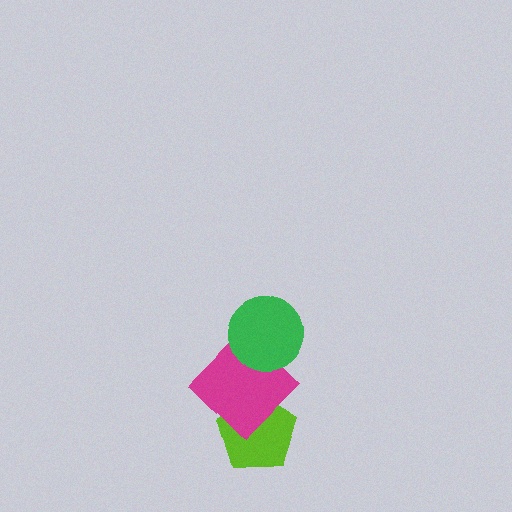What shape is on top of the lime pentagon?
The magenta diamond is on top of the lime pentagon.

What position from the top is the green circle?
The green circle is 1st from the top.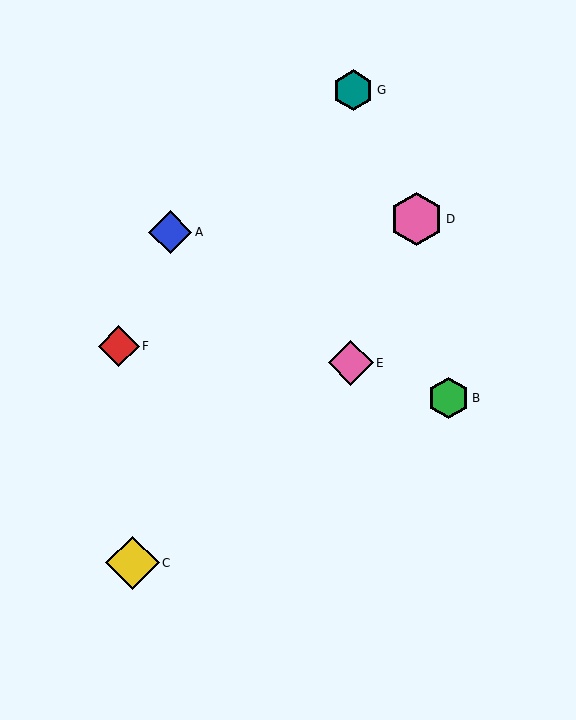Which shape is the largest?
The yellow diamond (labeled C) is the largest.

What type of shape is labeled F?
Shape F is a red diamond.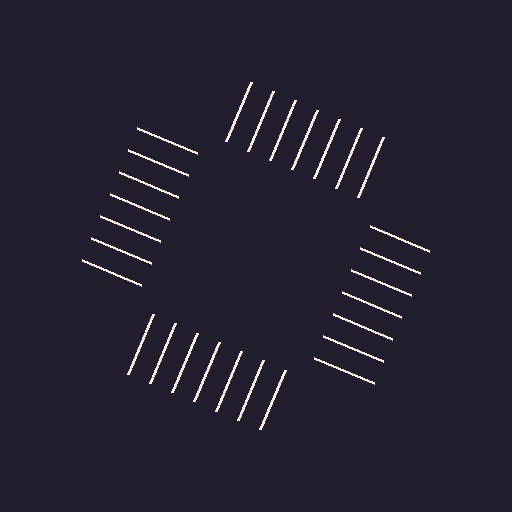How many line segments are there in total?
28 — 7 along each of the 4 edges.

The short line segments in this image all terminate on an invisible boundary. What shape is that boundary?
An illusory square — the line segments terminate on its edges but no continuous stroke is drawn.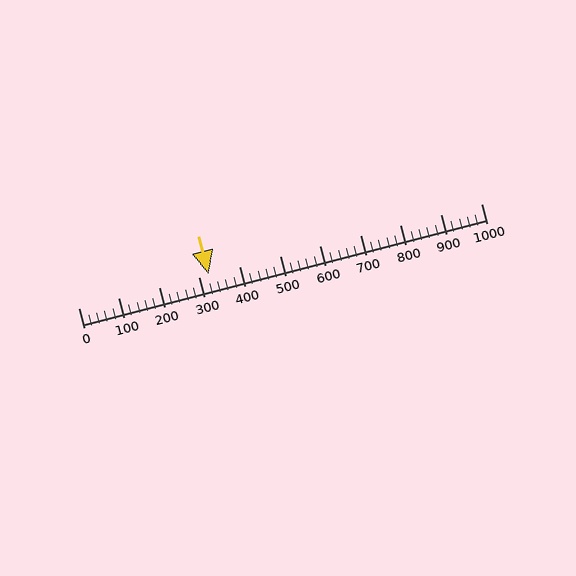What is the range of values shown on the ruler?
The ruler shows values from 0 to 1000.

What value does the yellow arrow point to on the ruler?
The yellow arrow points to approximately 324.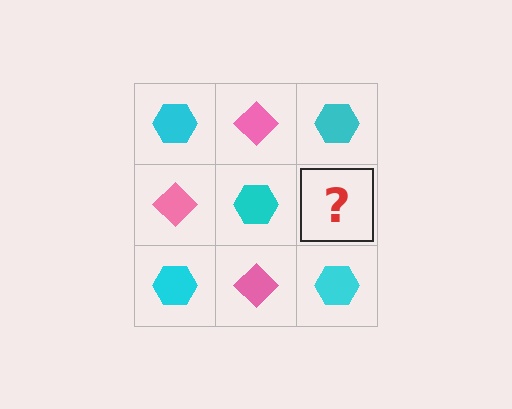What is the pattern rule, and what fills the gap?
The rule is that it alternates cyan hexagon and pink diamond in a checkerboard pattern. The gap should be filled with a pink diamond.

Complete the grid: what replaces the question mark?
The question mark should be replaced with a pink diamond.